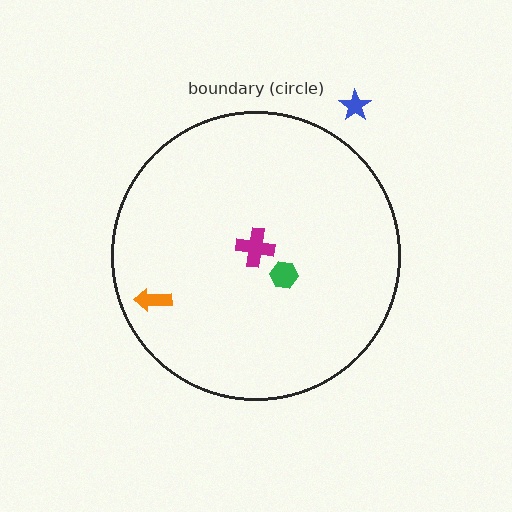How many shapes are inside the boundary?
3 inside, 1 outside.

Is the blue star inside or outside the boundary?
Outside.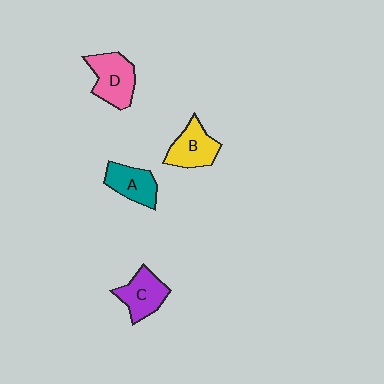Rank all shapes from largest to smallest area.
From largest to smallest: D (pink), C (purple), B (yellow), A (teal).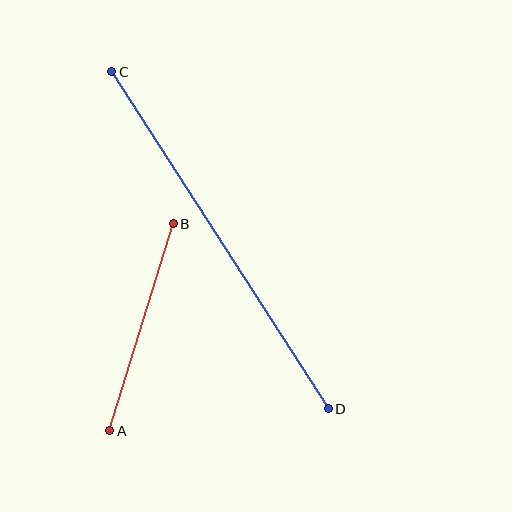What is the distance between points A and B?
The distance is approximately 216 pixels.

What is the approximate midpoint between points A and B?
The midpoint is at approximately (142, 327) pixels.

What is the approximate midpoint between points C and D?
The midpoint is at approximately (220, 240) pixels.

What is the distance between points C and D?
The distance is approximately 401 pixels.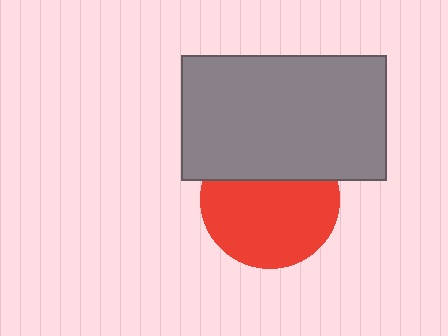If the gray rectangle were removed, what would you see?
You would see the complete red circle.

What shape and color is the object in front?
The object in front is a gray rectangle.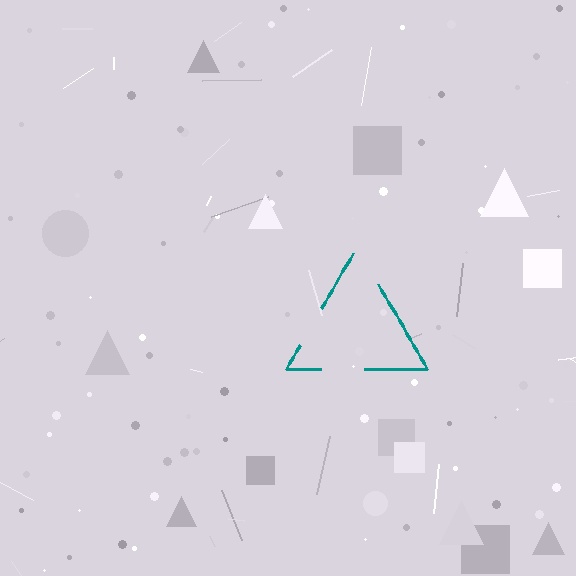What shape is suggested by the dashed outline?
The dashed outline suggests a triangle.